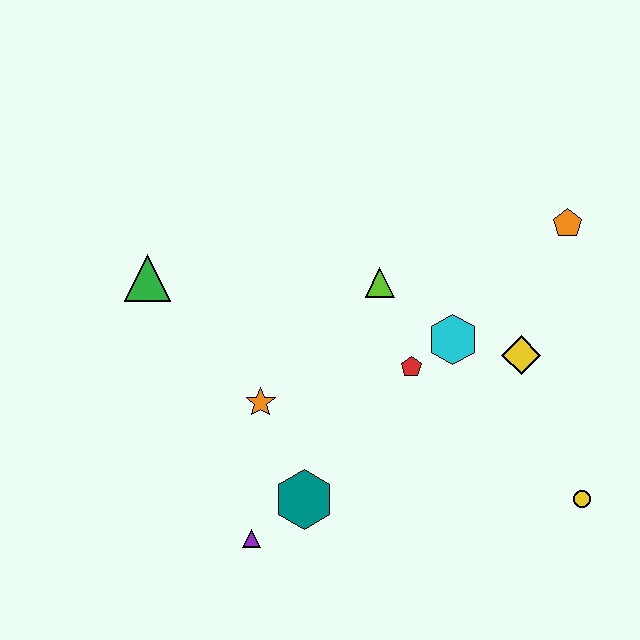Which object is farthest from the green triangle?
The yellow circle is farthest from the green triangle.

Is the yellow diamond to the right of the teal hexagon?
Yes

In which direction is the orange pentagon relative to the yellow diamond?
The orange pentagon is above the yellow diamond.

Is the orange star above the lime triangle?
No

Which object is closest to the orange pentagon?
The yellow diamond is closest to the orange pentagon.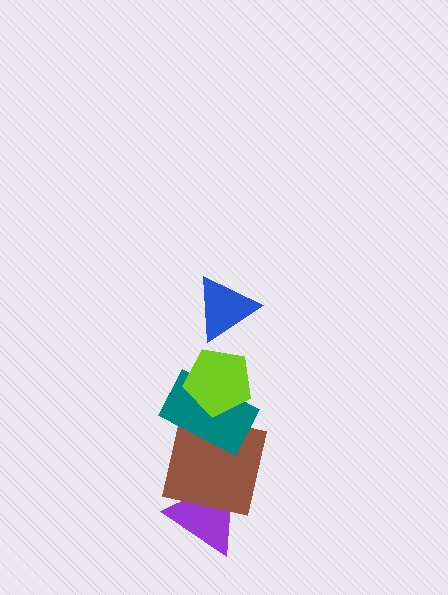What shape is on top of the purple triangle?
The brown square is on top of the purple triangle.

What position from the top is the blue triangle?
The blue triangle is 1st from the top.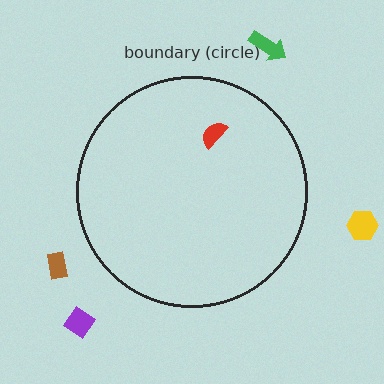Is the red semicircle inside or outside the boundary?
Inside.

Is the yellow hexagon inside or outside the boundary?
Outside.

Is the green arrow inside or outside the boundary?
Outside.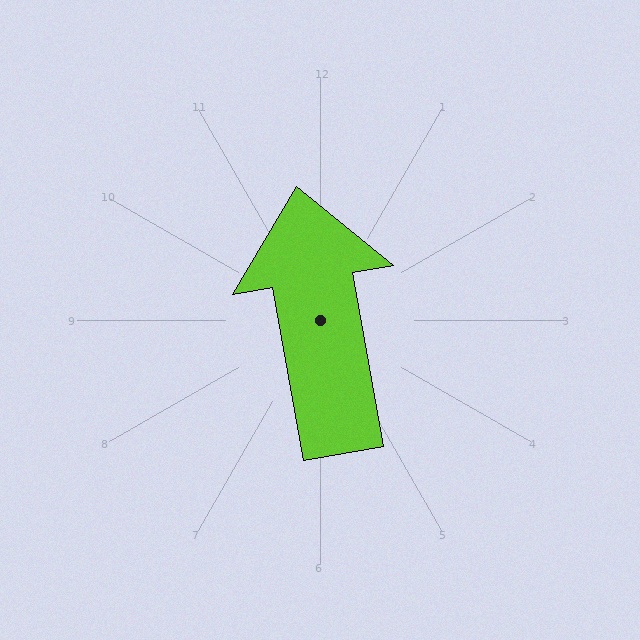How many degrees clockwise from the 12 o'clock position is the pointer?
Approximately 350 degrees.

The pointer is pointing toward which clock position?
Roughly 12 o'clock.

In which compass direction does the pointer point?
North.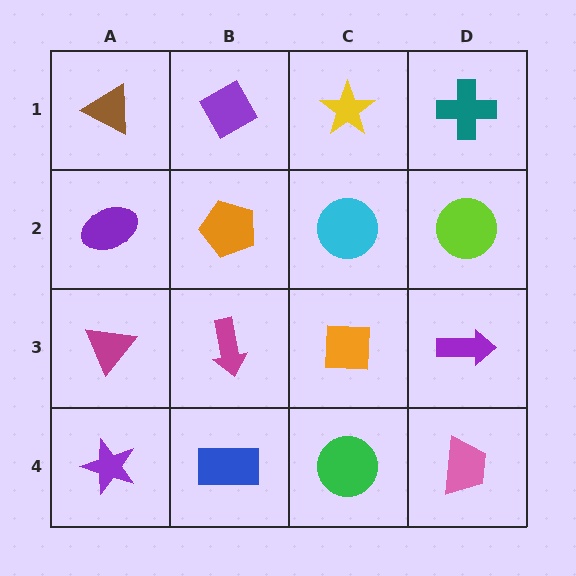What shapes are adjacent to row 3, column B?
An orange pentagon (row 2, column B), a blue rectangle (row 4, column B), a magenta triangle (row 3, column A), an orange square (row 3, column C).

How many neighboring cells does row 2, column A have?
3.